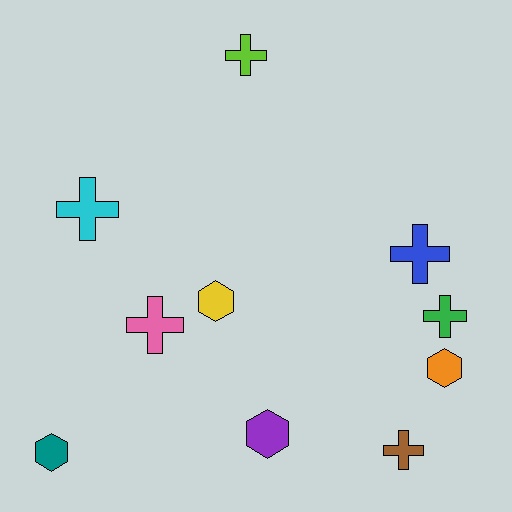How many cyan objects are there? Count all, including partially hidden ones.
There is 1 cyan object.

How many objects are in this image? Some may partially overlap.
There are 10 objects.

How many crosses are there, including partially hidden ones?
There are 6 crosses.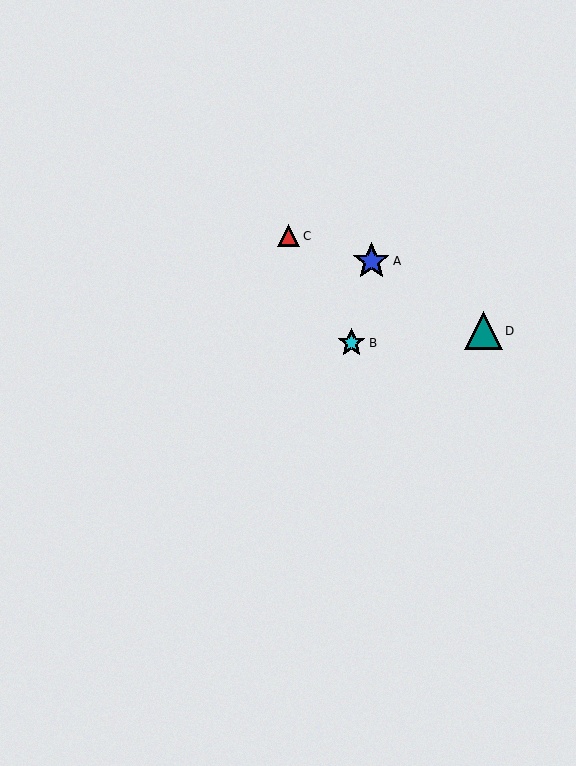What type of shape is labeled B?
Shape B is a cyan star.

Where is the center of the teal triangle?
The center of the teal triangle is at (483, 331).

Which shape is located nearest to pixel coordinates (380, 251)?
The blue star (labeled A) at (371, 261) is nearest to that location.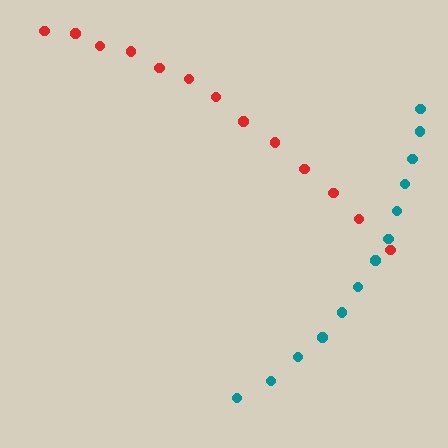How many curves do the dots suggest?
There are 2 distinct paths.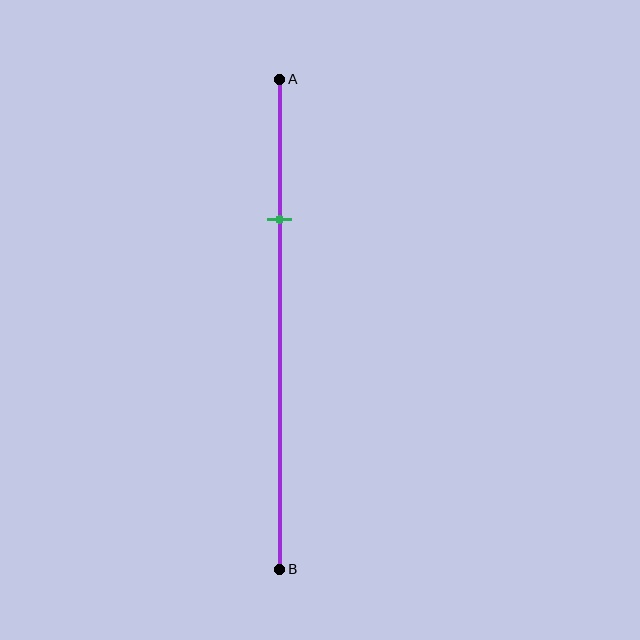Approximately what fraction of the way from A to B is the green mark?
The green mark is approximately 30% of the way from A to B.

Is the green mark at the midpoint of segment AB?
No, the mark is at about 30% from A, not at the 50% midpoint.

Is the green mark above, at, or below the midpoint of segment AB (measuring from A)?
The green mark is above the midpoint of segment AB.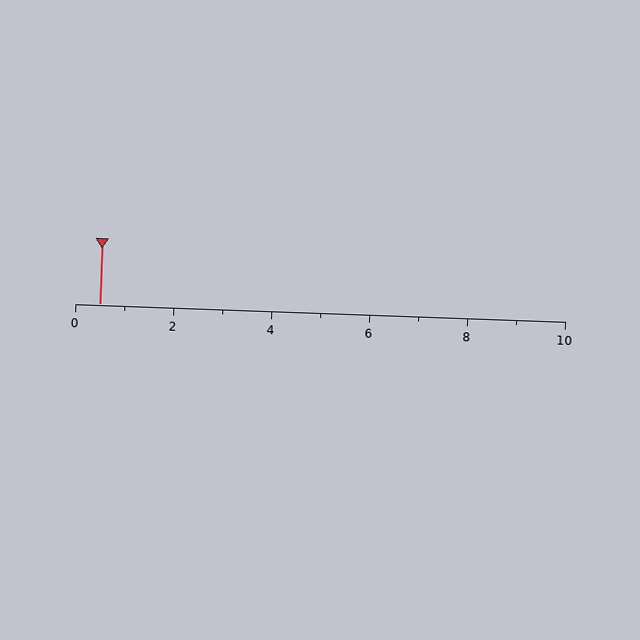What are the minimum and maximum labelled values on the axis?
The axis runs from 0 to 10.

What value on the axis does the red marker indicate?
The marker indicates approximately 0.5.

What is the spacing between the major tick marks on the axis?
The major ticks are spaced 2 apart.